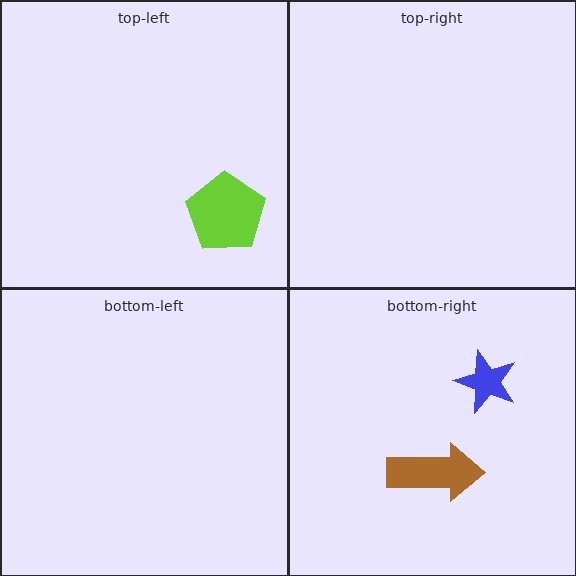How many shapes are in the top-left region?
1.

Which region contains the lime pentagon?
The top-left region.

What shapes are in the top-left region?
The lime pentagon.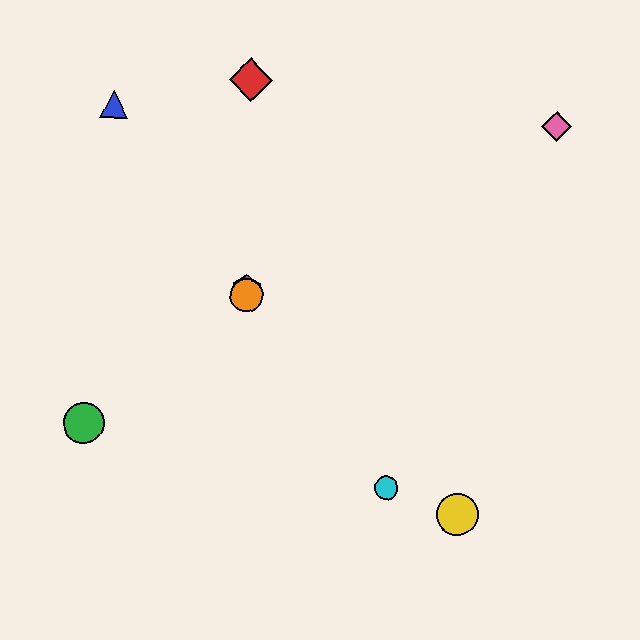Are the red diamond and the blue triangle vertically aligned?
No, the red diamond is at x≈251 and the blue triangle is at x≈114.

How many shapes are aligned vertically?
3 shapes (the red diamond, the purple hexagon, the orange circle) are aligned vertically.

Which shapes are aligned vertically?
The red diamond, the purple hexagon, the orange circle are aligned vertically.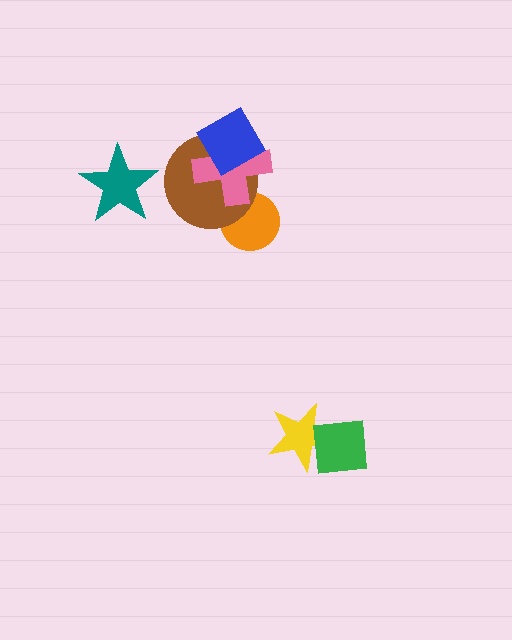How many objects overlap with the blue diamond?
2 objects overlap with the blue diamond.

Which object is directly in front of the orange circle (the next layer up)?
The brown circle is directly in front of the orange circle.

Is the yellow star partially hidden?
Yes, it is partially covered by another shape.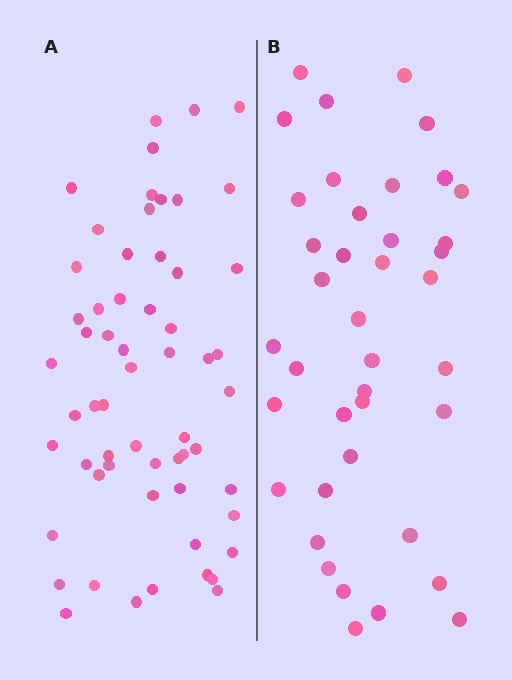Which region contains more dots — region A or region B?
Region A (the left region) has more dots.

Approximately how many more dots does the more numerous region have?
Region A has approximately 20 more dots than region B.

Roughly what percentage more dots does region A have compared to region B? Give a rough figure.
About 50% more.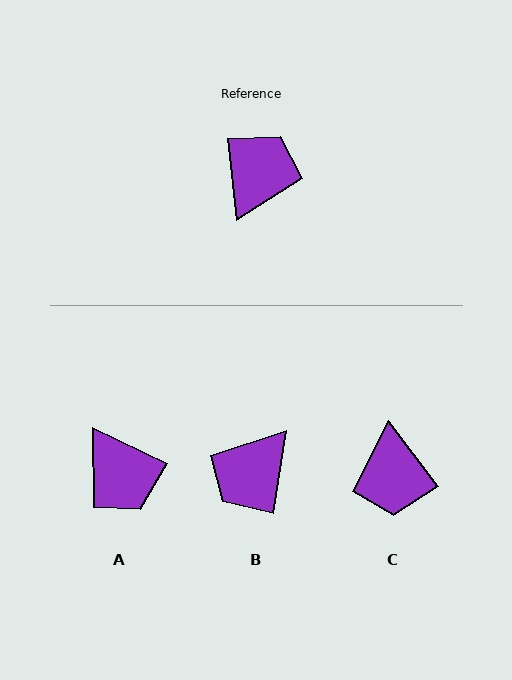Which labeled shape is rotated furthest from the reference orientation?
B, about 165 degrees away.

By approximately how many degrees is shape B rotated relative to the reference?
Approximately 165 degrees counter-clockwise.